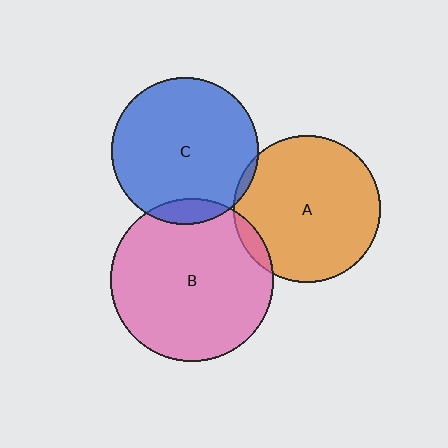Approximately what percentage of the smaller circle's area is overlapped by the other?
Approximately 10%.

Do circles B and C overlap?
Yes.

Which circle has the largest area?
Circle B (pink).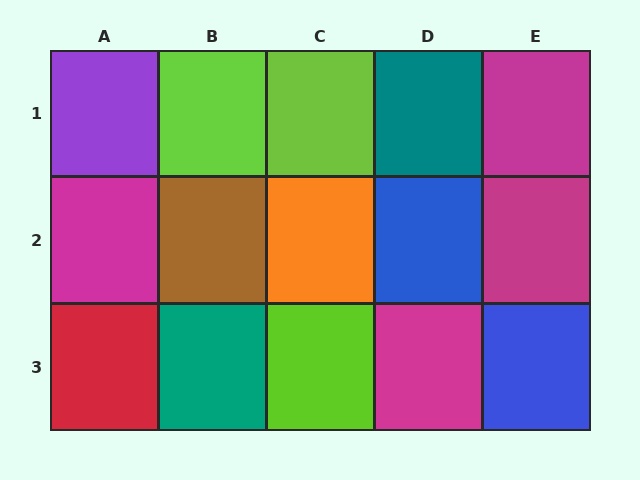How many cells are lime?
3 cells are lime.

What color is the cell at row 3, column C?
Lime.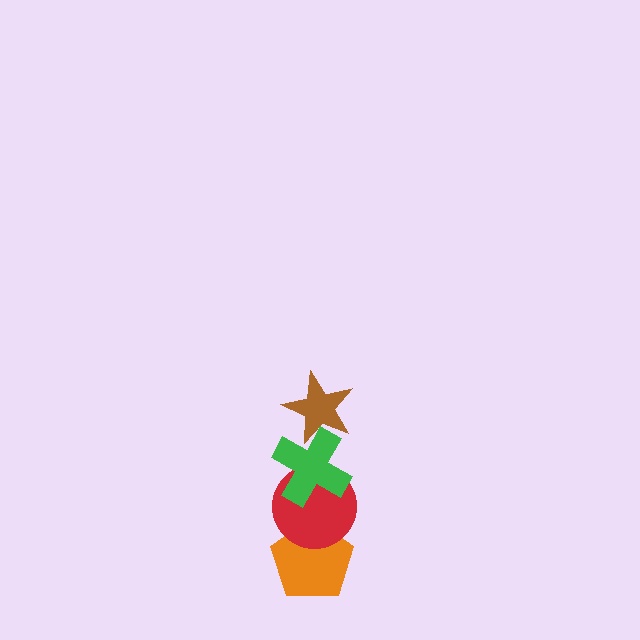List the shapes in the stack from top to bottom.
From top to bottom: the brown star, the green cross, the red circle, the orange pentagon.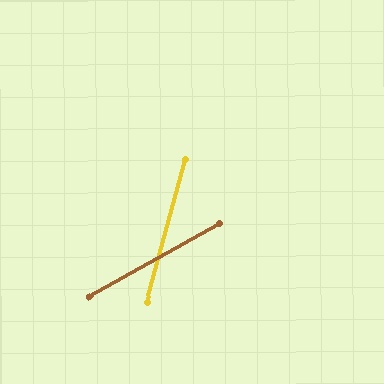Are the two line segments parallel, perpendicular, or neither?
Neither parallel nor perpendicular — they differ by about 46°.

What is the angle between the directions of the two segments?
Approximately 46 degrees.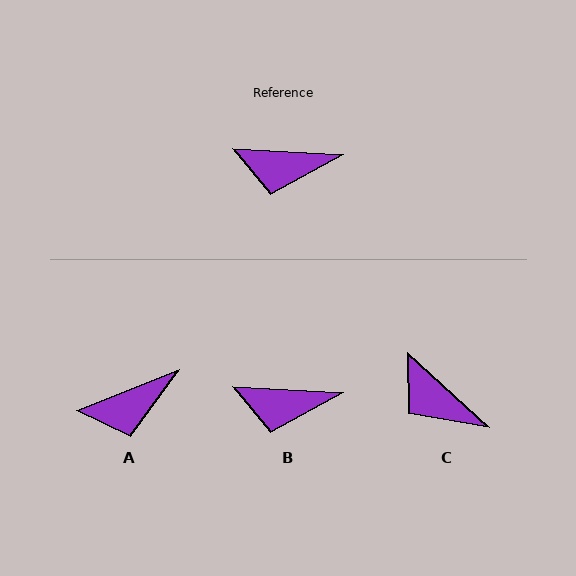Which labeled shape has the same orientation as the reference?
B.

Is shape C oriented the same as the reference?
No, it is off by about 39 degrees.